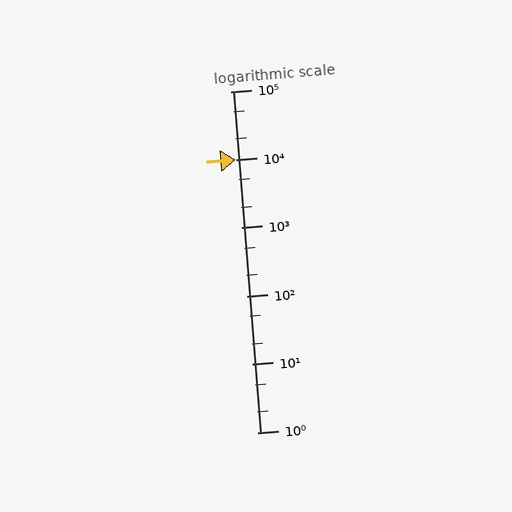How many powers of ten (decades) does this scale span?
The scale spans 5 decades, from 1 to 100000.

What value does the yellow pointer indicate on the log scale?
The pointer indicates approximately 10000.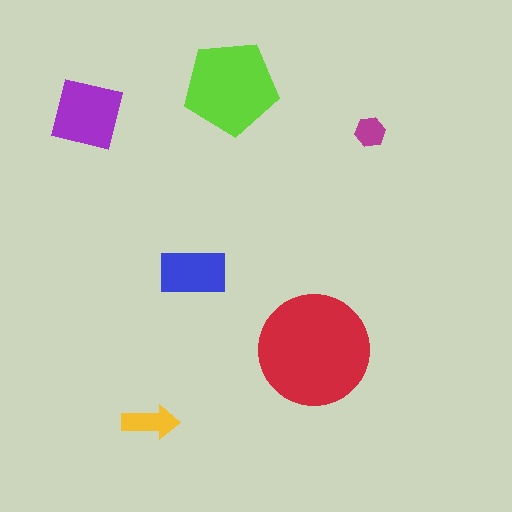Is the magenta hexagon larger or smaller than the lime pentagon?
Smaller.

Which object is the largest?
The red circle.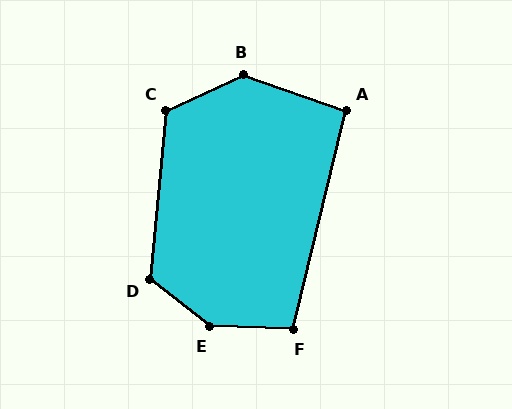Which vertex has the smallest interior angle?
A, at approximately 96 degrees.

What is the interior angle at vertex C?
Approximately 120 degrees (obtuse).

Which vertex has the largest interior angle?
E, at approximately 144 degrees.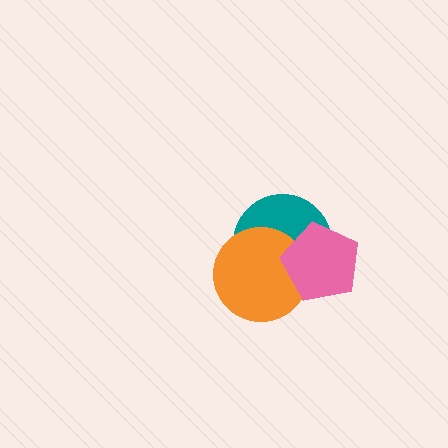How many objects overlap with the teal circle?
2 objects overlap with the teal circle.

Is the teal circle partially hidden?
Yes, it is partially covered by another shape.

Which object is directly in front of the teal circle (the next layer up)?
The orange circle is directly in front of the teal circle.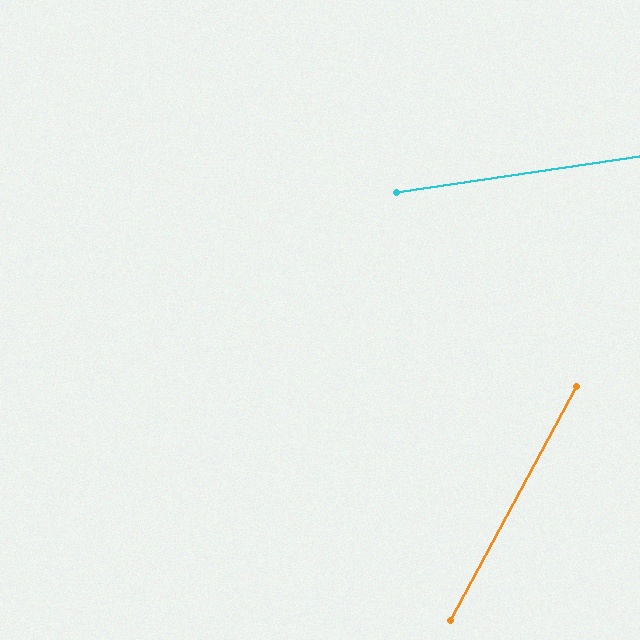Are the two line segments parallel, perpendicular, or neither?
Neither parallel nor perpendicular — they differ by about 53°.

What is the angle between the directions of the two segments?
Approximately 53 degrees.